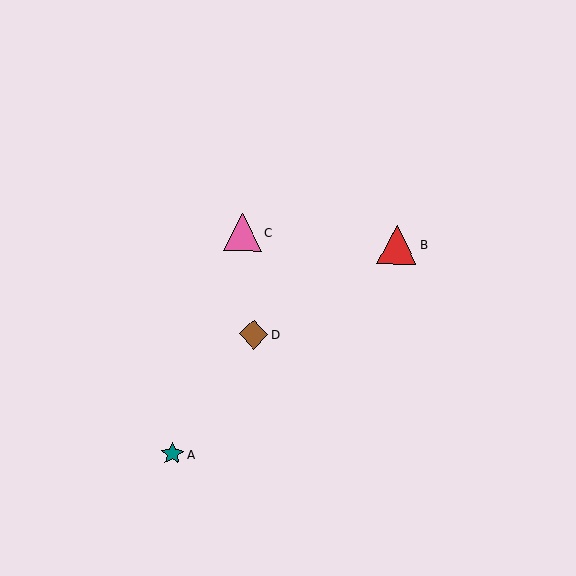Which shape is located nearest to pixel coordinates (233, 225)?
The pink triangle (labeled C) at (242, 233) is nearest to that location.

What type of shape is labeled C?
Shape C is a pink triangle.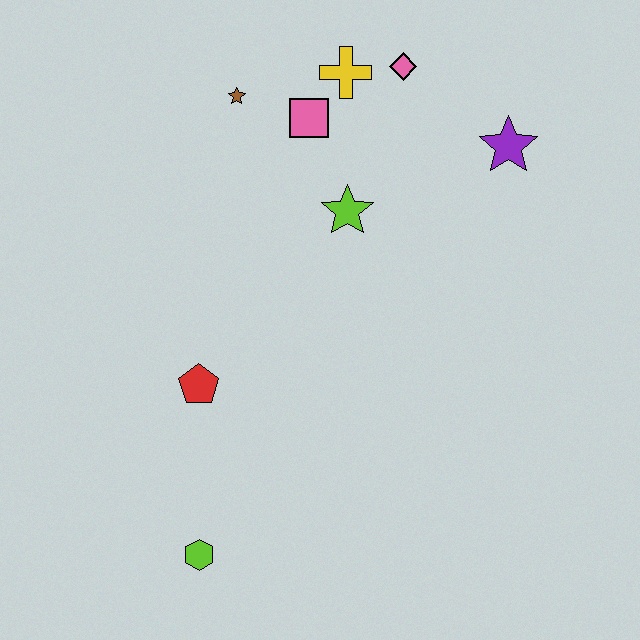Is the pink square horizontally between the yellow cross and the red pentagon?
Yes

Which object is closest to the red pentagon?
The lime hexagon is closest to the red pentagon.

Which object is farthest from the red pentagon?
The purple star is farthest from the red pentagon.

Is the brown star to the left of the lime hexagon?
No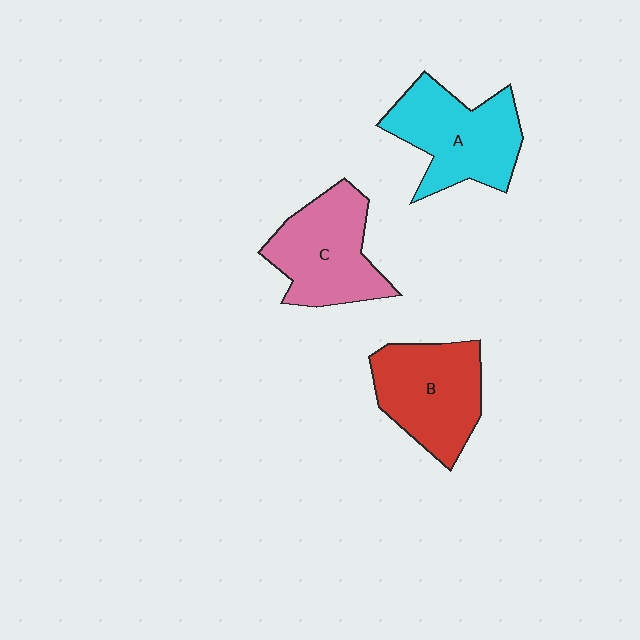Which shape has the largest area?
Shape A (cyan).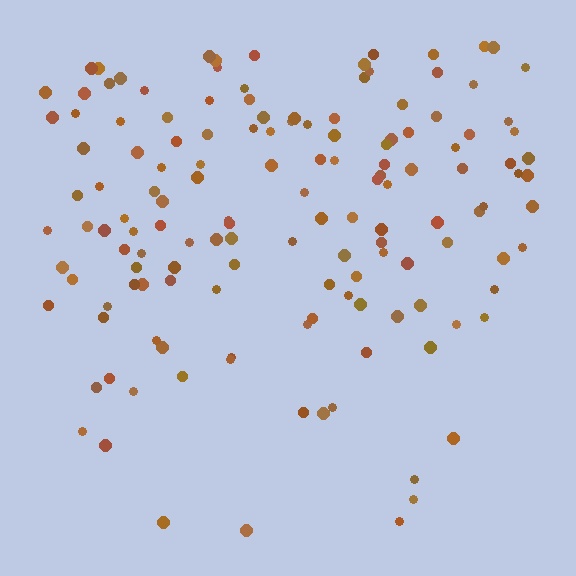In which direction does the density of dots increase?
From bottom to top, with the top side densest.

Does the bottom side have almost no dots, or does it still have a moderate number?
Still a moderate number, just noticeably fewer than the top.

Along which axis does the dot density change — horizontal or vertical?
Vertical.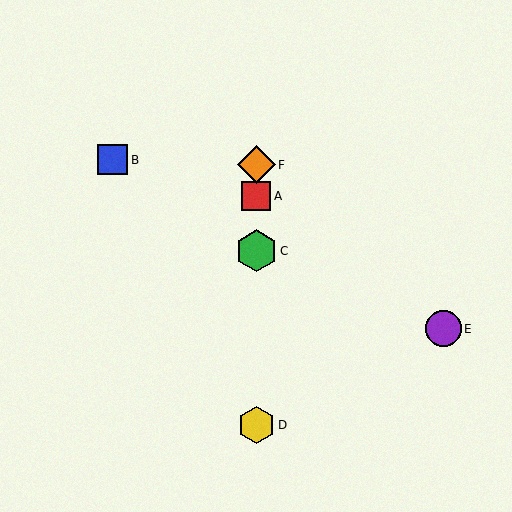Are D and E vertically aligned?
No, D is at x≈256 and E is at x≈443.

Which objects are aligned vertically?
Objects A, C, D, F are aligned vertically.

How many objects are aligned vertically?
4 objects (A, C, D, F) are aligned vertically.